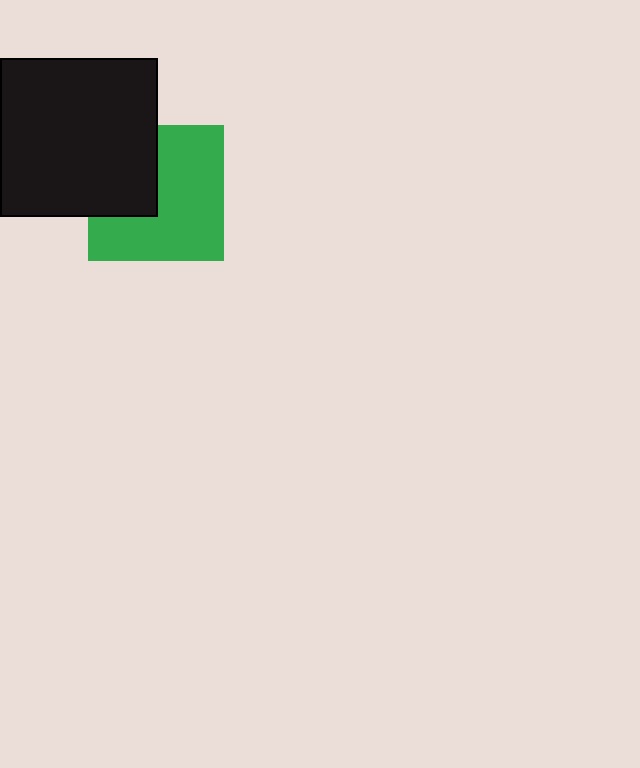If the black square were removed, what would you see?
You would see the complete green square.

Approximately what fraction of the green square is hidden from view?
Roughly 35% of the green square is hidden behind the black square.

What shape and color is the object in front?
The object in front is a black square.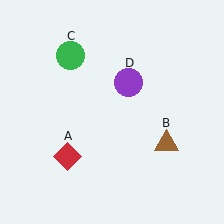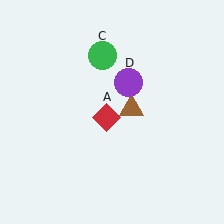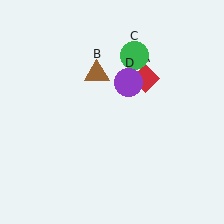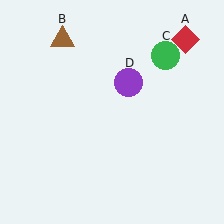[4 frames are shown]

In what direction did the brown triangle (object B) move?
The brown triangle (object B) moved up and to the left.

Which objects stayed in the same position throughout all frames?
Purple circle (object D) remained stationary.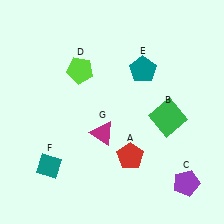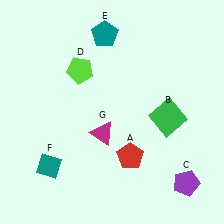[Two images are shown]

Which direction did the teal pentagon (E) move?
The teal pentagon (E) moved left.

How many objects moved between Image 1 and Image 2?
1 object moved between the two images.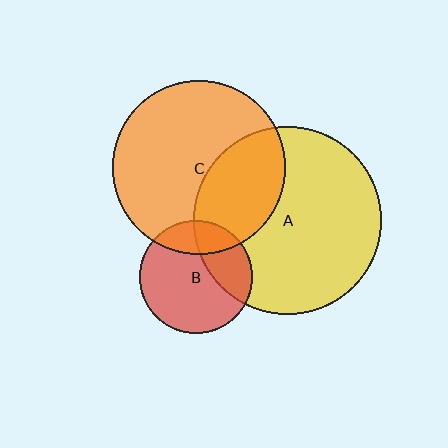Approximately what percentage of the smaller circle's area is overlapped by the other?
Approximately 35%.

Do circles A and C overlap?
Yes.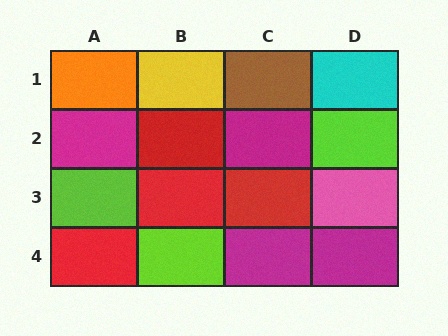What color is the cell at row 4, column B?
Lime.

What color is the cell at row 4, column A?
Red.